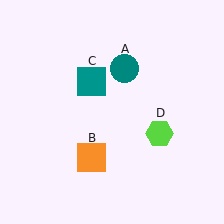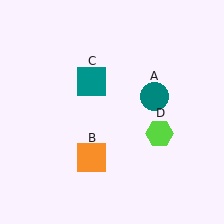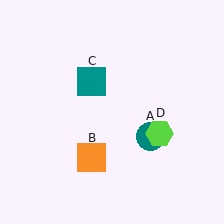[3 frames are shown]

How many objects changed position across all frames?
1 object changed position: teal circle (object A).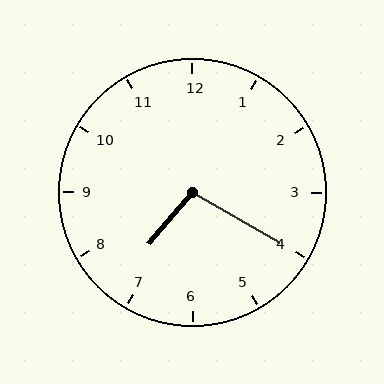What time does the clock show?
7:20.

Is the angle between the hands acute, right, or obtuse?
It is obtuse.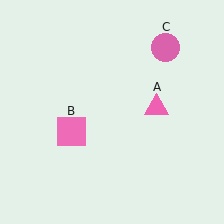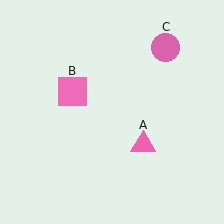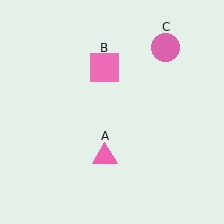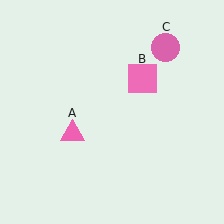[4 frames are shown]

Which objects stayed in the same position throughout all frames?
Pink circle (object C) remained stationary.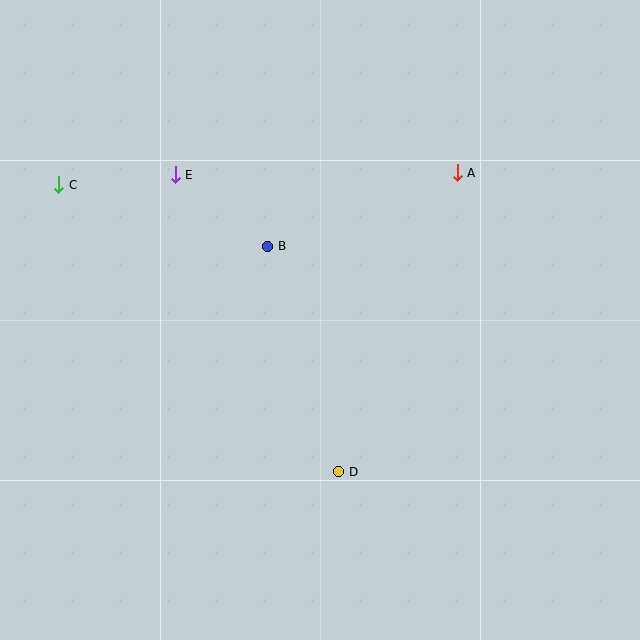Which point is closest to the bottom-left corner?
Point D is closest to the bottom-left corner.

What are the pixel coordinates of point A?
Point A is at (457, 173).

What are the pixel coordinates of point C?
Point C is at (59, 185).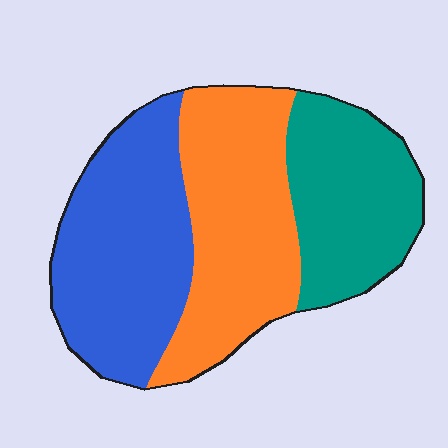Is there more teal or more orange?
Orange.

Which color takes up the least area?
Teal, at roughly 25%.